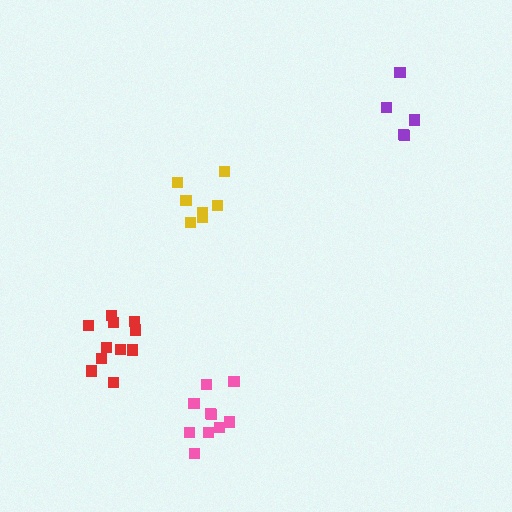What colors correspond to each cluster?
The clusters are colored: yellow, purple, pink, red.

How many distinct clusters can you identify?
There are 4 distinct clusters.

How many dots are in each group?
Group 1: 7 dots, Group 2: 5 dots, Group 3: 10 dots, Group 4: 11 dots (33 total).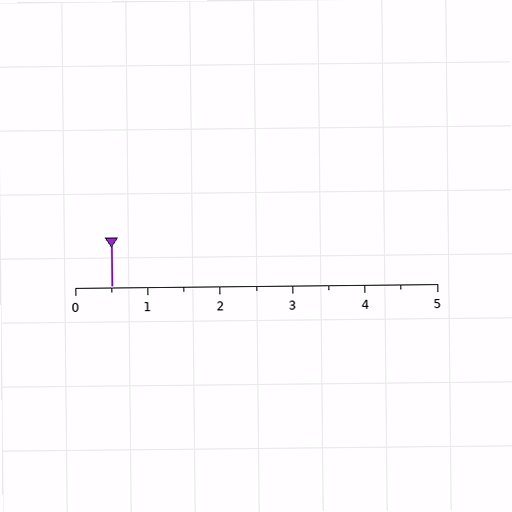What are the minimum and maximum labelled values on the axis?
The axis runs from 0 to 5.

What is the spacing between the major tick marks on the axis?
The major ticks are spaced 1 apart.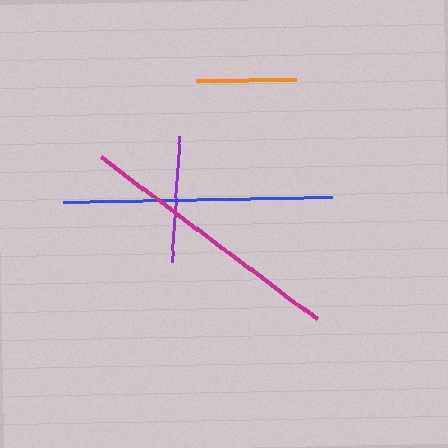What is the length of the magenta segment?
The magenta segment is approximately 270 pixels long.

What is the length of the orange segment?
The orange segment is approximately 99 pixels long.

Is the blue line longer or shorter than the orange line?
The blue line is longer than the orange line.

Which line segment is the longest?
The magenta line is the longest at approximately 270 pixels.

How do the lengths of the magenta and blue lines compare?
The magenta and blue lines are approximately the same length.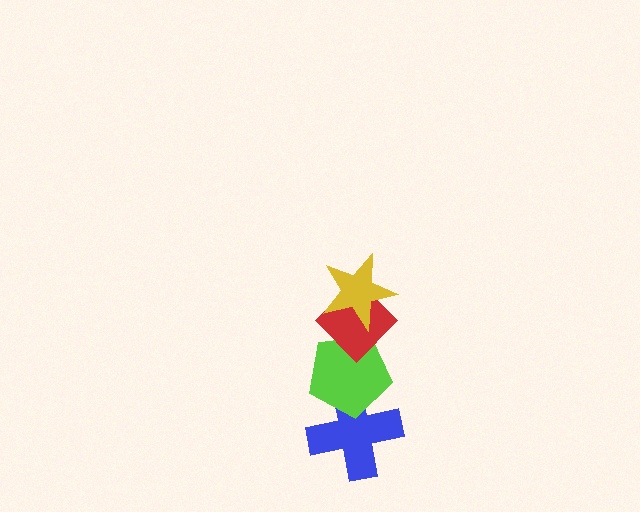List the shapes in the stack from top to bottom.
From top to bottom: the yellow star, the red diamond, the lime pentagon, the blue cross.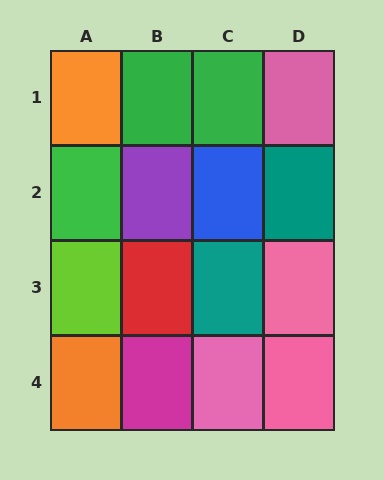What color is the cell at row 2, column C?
Blue.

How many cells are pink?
4 cells are pink.